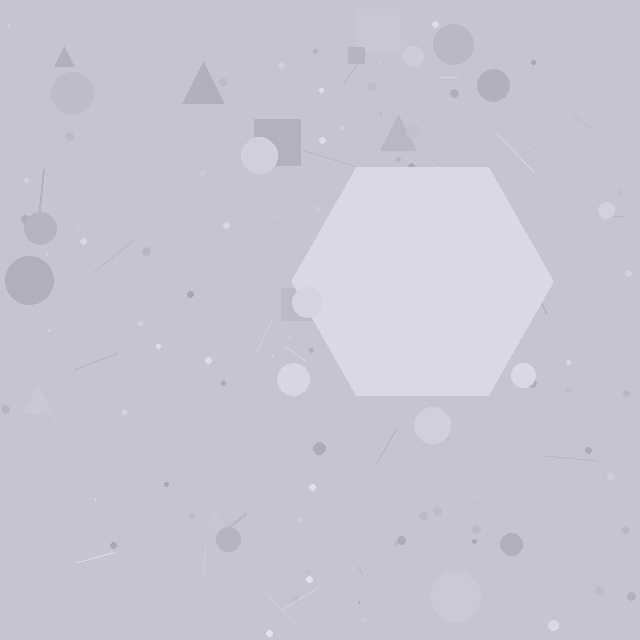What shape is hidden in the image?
A hexagon is hidden in the image.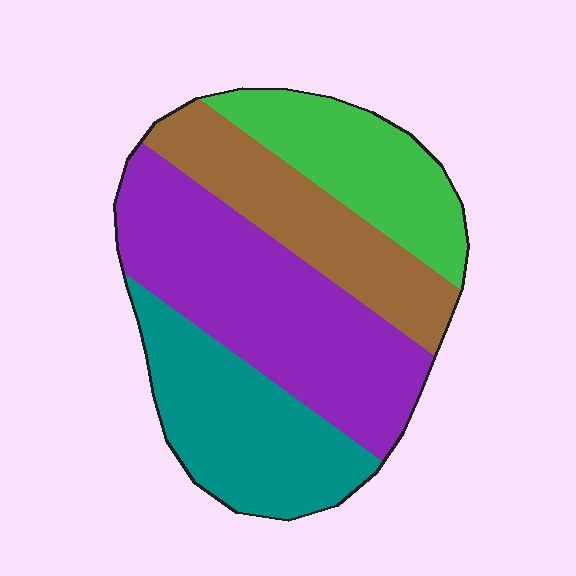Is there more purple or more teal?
Purple.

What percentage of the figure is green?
Green covers about 20% of the figure.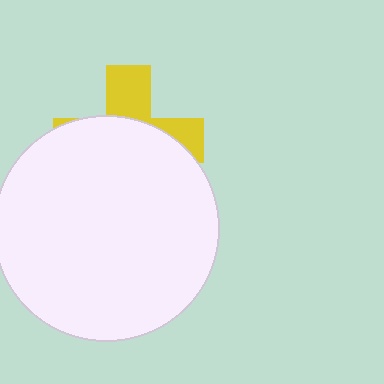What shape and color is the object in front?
The object in front is a white circle.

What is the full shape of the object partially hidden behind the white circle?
The partially hidden object is a yellow cross.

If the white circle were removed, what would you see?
You would see the complete yellow cross.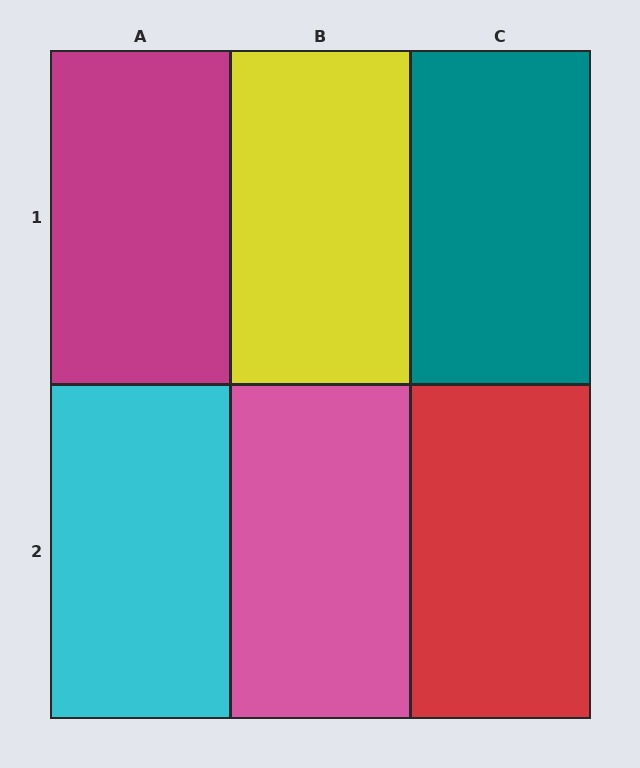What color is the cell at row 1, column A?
Magenta.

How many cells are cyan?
1 cell is cyan.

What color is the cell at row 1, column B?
Yellow.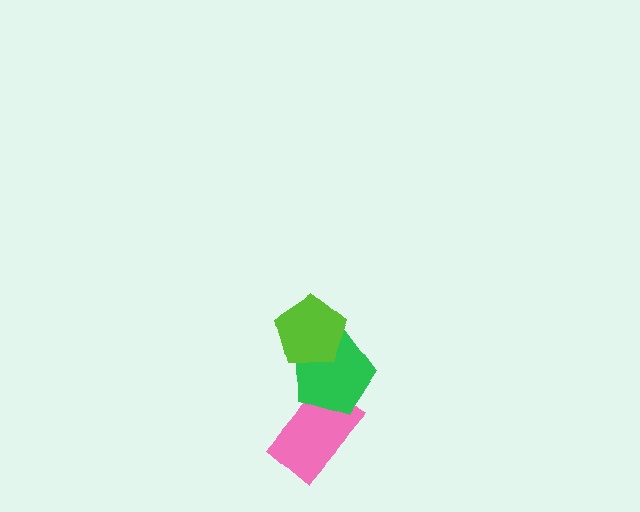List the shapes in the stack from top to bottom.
From top to bottom: the lime pentagon, the green pentagon, the pink rectangle.